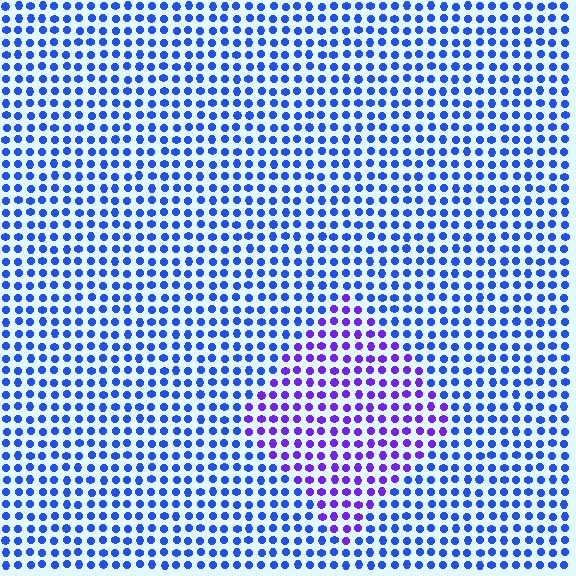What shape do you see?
I see a diamond.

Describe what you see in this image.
The image is filled with small blue elements in a uniform arrangement. A diamond-shaped region is visible where the elements are tinted to a slightly different hue, forming a subtle color boundary.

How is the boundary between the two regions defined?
The boundary is defined purely by a slight shift in hue (about 39 degrees). Spacing, size, and orientation are identical on both sides.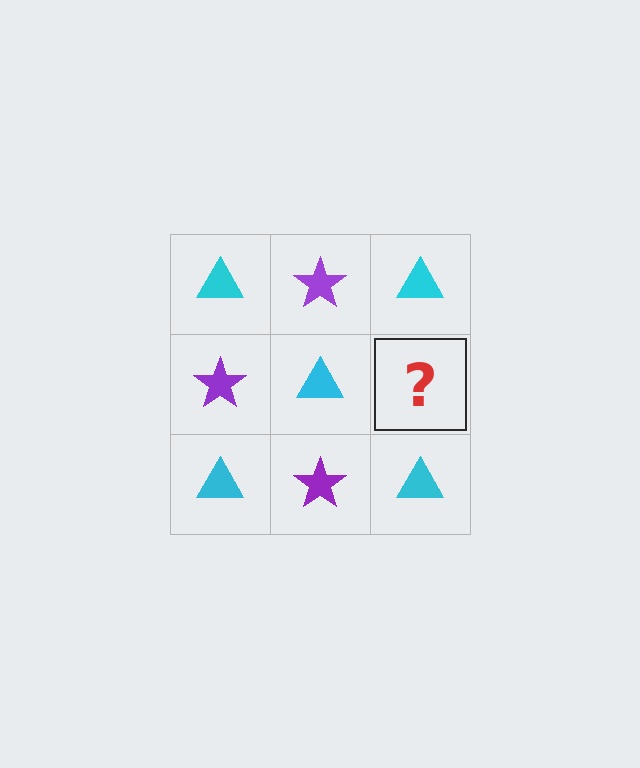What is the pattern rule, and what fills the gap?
The rule is that it alternates cyan triangle and purple star in a checkerboard pattern. The gap should be filled with a purple star.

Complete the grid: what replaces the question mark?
The question mark should be replaced with a purple star.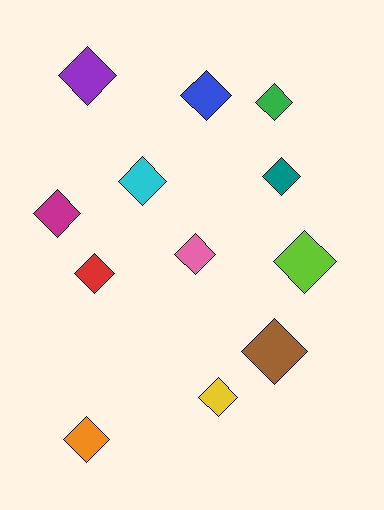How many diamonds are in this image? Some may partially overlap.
There are 12 diamonds.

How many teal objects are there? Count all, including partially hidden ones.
There is 1 teal object.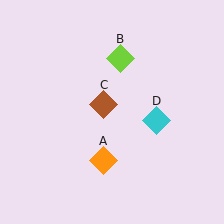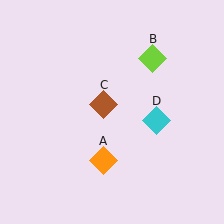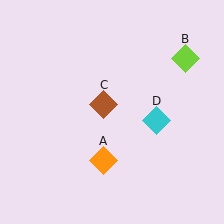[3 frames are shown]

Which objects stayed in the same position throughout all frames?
Orange diamond (object A) and brown diamond (object C) and cyan diamond (object D) remained stationary.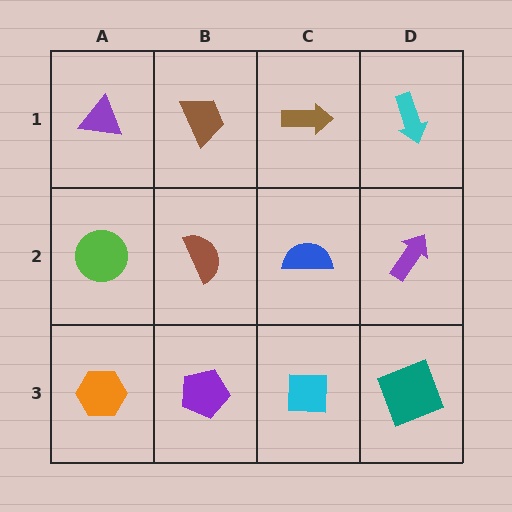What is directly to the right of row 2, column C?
A purple arrow.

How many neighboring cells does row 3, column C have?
3.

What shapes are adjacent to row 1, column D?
A purple arrow (row 2, column D), a brown arrow (row 1, column C).